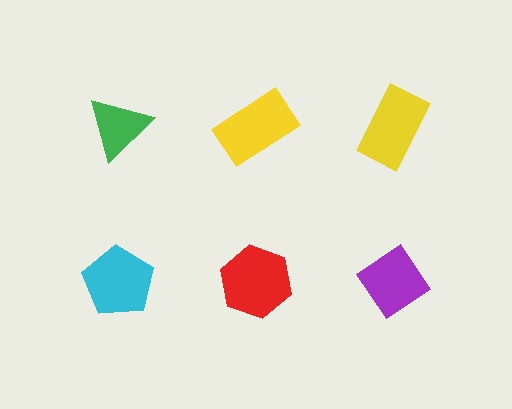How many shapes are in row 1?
3 shapes.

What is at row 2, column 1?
A cyan pentagon.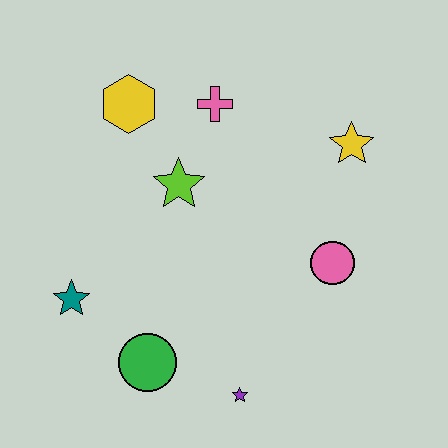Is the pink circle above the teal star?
Yes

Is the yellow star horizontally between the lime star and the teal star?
No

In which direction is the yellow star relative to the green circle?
The yellow star is above the green circle.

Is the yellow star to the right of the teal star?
Yes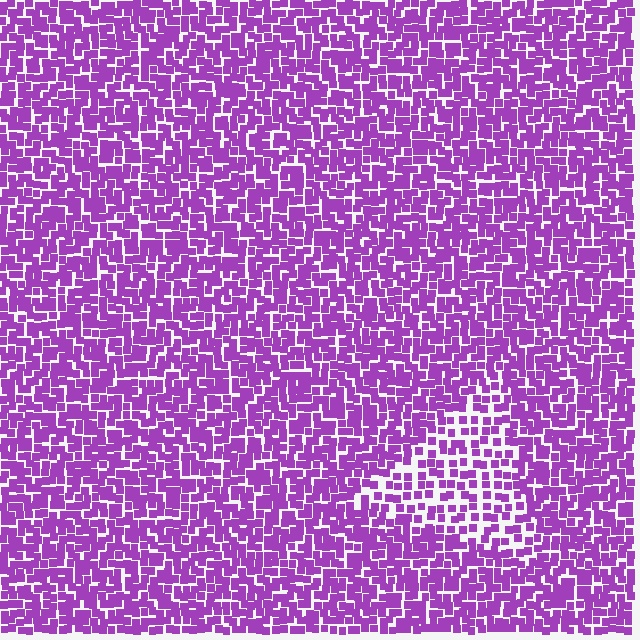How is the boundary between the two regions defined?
The boundary is defined by a change in element density (approximately 1.8x ratio). All elements are the same color, size, and shape.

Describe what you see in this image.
The image contains small purple elements arranged at two different densities. A triangle-shaped region is visible where the elements are less densely packed than the surrounding area.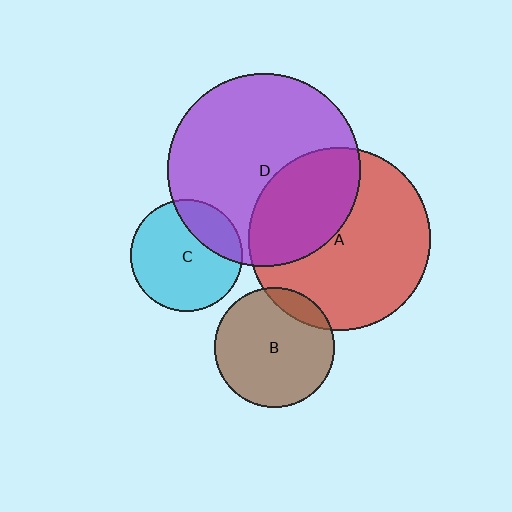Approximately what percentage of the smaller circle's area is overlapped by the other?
Approximately 35%.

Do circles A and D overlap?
Yes.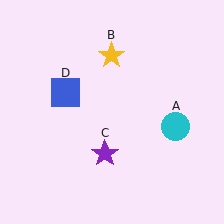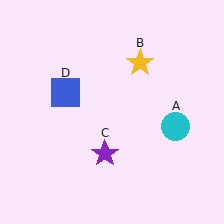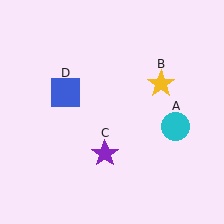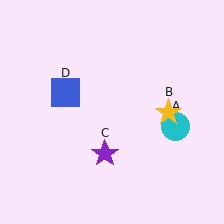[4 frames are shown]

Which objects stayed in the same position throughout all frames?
Cyan circle (object A) and purple star (object C) and blue square (object D) remained stationary.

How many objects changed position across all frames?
1 object changed position: yellow star (object B).